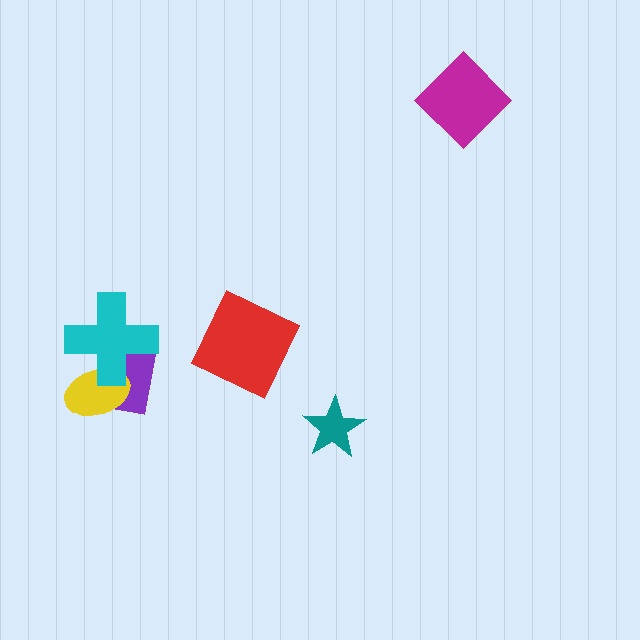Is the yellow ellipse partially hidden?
Yes, it is partially covered by another shape.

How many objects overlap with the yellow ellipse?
2 objects overlap with the yellow ellipse.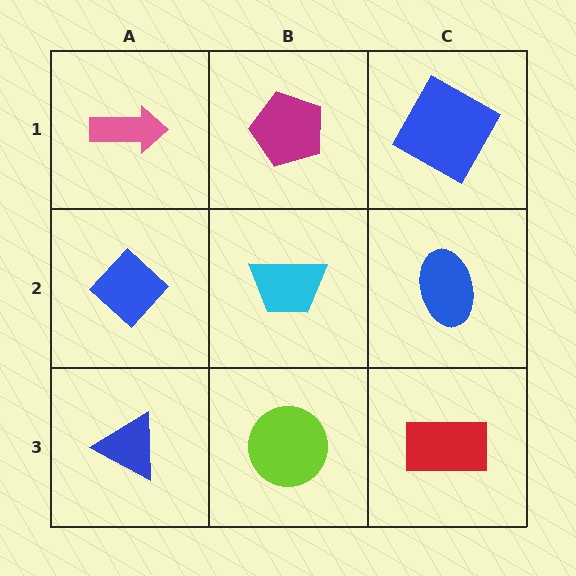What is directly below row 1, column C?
A blue ellipse.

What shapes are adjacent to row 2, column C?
A blue square (row 1, column C), a red rectangle (row 3, column C), a cyan trapezoid (row 2, column B).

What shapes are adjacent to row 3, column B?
A cyan trapezoid (row 2, column B), a blue triangle (row 3, column A), a red rectangle (row 3, column C).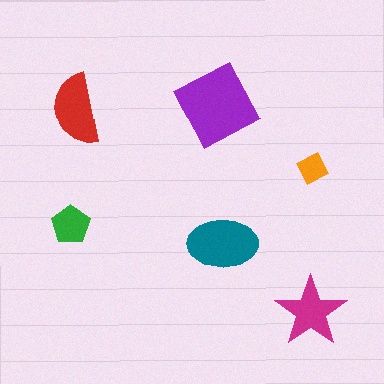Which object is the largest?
The purple square.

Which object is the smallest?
The orange diamond.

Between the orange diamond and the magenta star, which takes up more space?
The magenta star.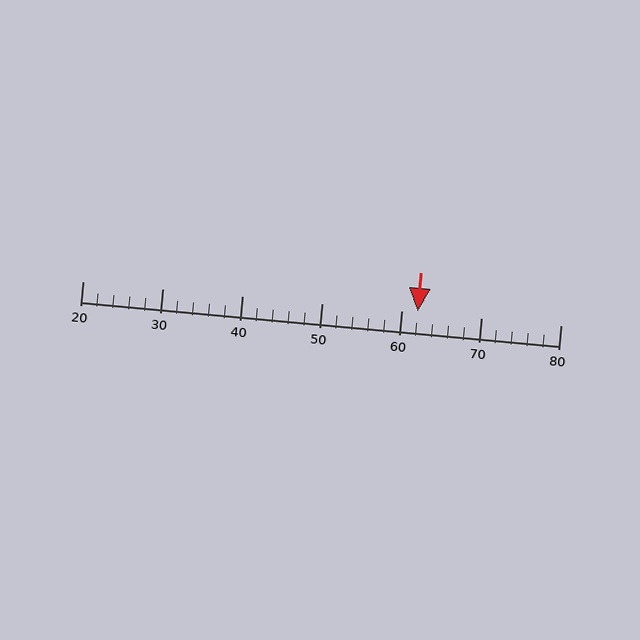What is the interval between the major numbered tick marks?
The major tick marks are spaced 10 units apart.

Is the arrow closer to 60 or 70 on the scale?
The arrow is closer to 60.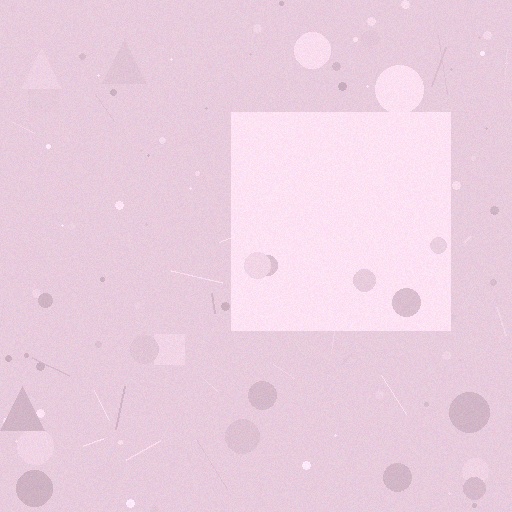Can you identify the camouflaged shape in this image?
The camouflaged shape is a square.